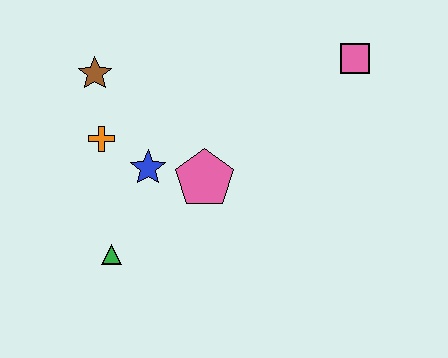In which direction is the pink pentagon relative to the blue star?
The pink pentagon is to the right of the blue star.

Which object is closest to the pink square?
The pink pentagon is closest to the pink square.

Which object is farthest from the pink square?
The green triangle is farthest from the pink square.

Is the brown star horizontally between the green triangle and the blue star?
No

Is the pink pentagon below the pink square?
Yes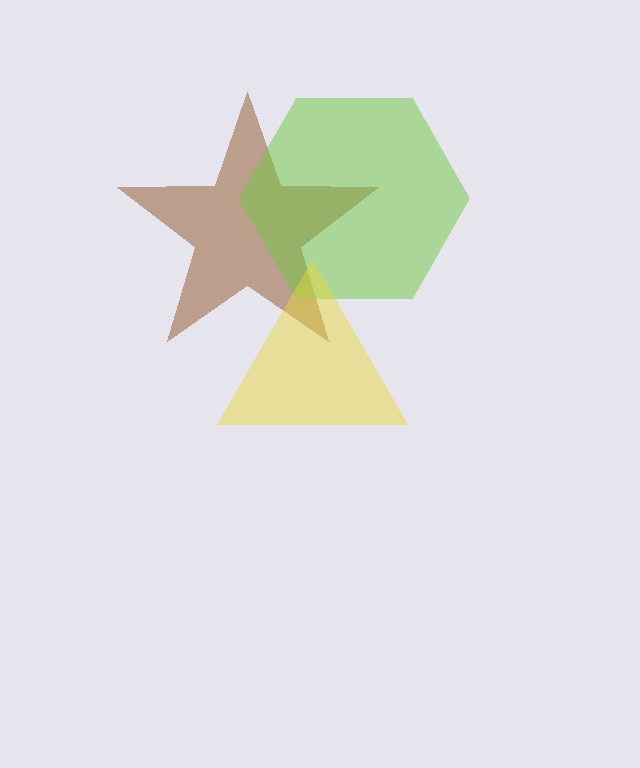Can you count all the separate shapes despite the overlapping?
Yes, there are 3 separate shapes.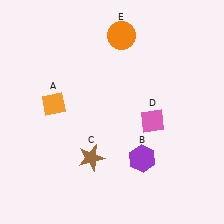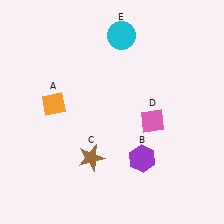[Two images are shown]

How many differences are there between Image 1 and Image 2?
There is 1 difference between the two images.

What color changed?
The circle (E) changed from orange in Image 1 to cyan in Image 2.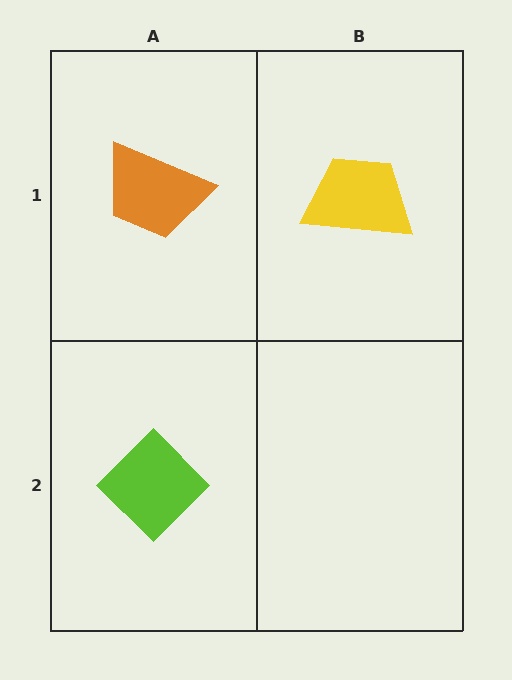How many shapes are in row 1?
2 shapes.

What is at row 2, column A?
A lime diamond.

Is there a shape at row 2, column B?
No, that cell is empty.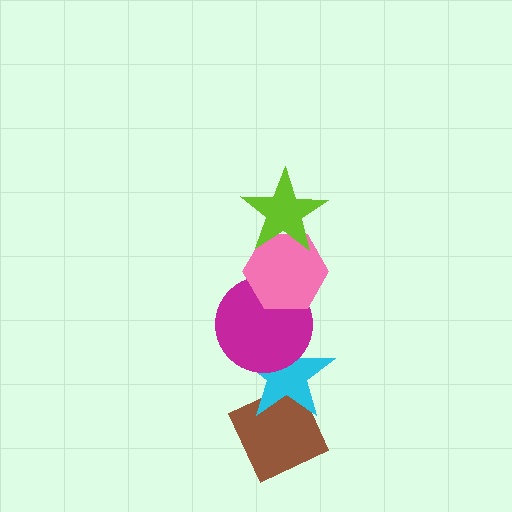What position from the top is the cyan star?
The cyan star is 4th from the top.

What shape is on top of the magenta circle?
The pink hexagon is on top of the magenta circle.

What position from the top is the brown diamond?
The brown diamond is 5th from the top.